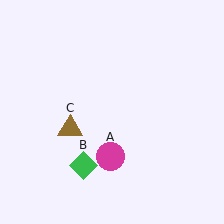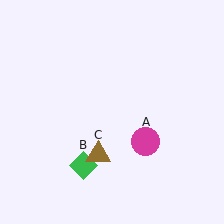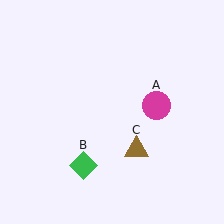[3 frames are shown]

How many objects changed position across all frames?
2 objects changed position: magenta circle (object A), brown triangle (object C).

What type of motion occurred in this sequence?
The magenta circle (object A), brown triangle (object C) rotated counterclockwise around the center of the scene.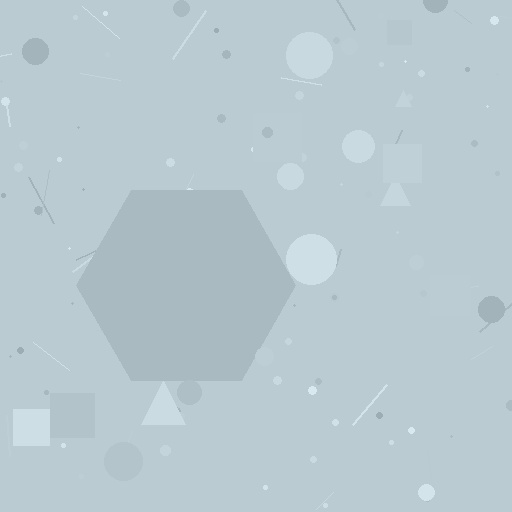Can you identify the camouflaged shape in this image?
The camouflaged shape is a hexagon.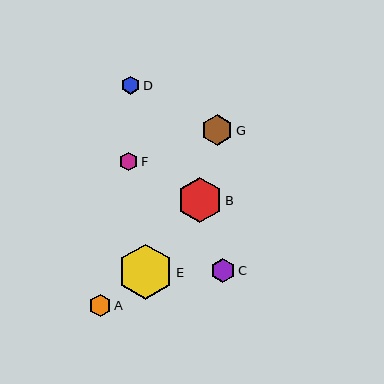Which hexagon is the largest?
Hexagon E is the largest with a size of approximately 55 pixels.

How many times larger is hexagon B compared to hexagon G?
Hexagon B is approximately 1.4 times the size of hexagon G.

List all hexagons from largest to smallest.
From largest to smallest: E, B, G, C, A, F, D.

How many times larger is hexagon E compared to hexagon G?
Hexagon E is approximately 1.8 times the size of hexagon G.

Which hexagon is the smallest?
Hexagon D is the smallest with a size of approximately 18 pixels.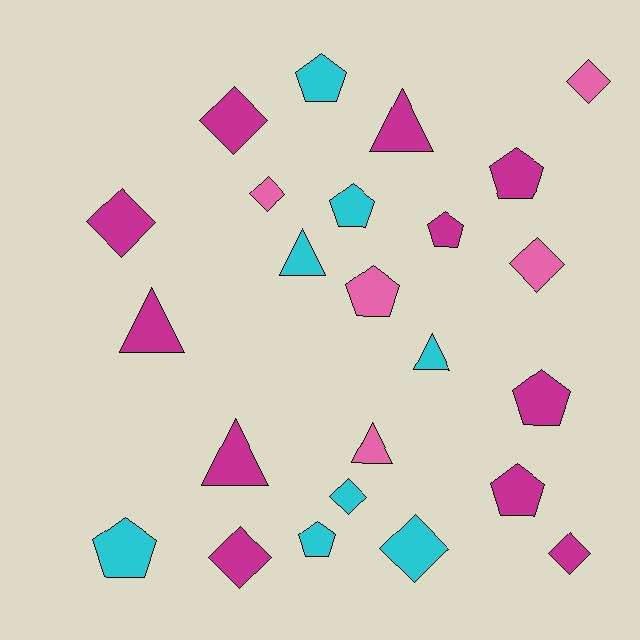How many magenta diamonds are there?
There are 4 magenta diamonds.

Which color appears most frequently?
Magenta, with 11 objects.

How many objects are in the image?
There are 24 objects.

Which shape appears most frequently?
Pentagon, with 9 objects.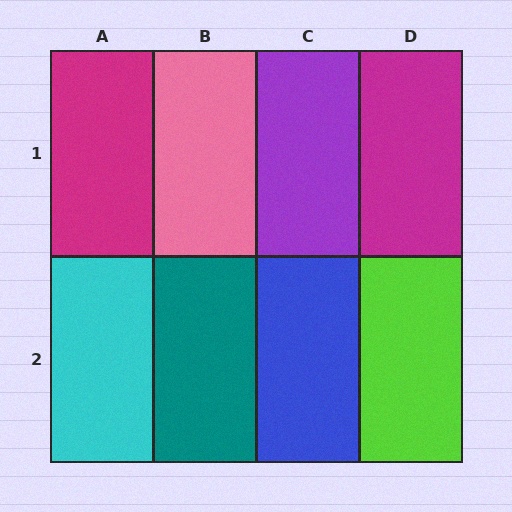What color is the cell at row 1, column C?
Purple.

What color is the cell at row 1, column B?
Pink.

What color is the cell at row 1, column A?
Magenta.